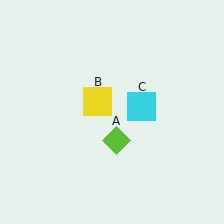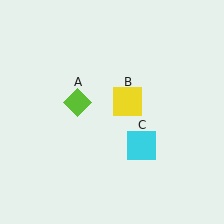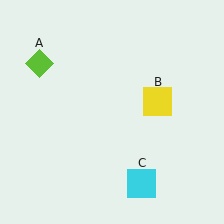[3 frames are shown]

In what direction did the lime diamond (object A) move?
The lime diamond (object A) moved up and to the left.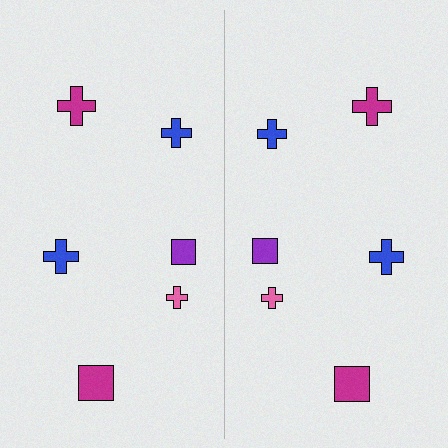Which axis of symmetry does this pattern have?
The pattern has a vertical axis of symmetry running through the center of the image.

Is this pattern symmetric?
Yes, this pattern has bilateral (reflection) symmetry.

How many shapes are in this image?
There are 12 shapes in this image.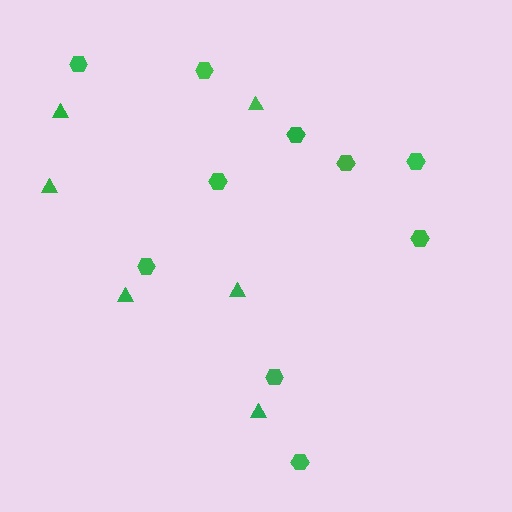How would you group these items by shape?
There are 2 groups: one group of triangles (6) and one group of hexagons (10).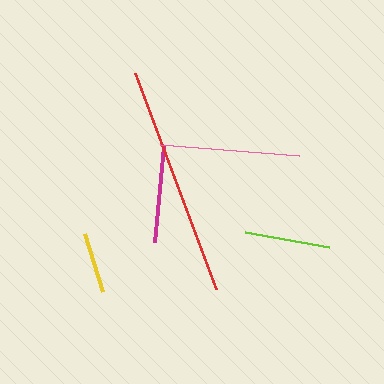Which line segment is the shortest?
The yellow line is the shortest at approximately 60 pixels.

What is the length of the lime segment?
The lime segment is approximately 86 pixels long.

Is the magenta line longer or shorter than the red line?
The red line is longer than the magenta line.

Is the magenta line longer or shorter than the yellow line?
The magenta line is longer than the yellow line.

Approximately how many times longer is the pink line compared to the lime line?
The pink line is approximately 1.6 times the length of the lime line.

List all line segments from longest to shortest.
From longest to shortest: red, pink, magenta, lime, yellow.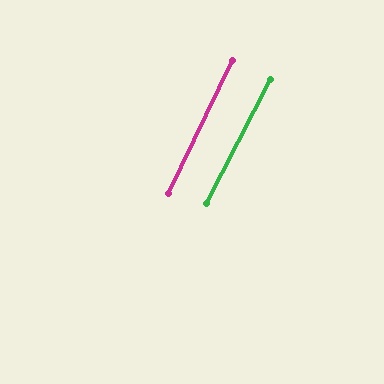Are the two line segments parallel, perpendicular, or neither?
Parallel — their directions differ by only 1.4°.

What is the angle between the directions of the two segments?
Approximately 1 degree.